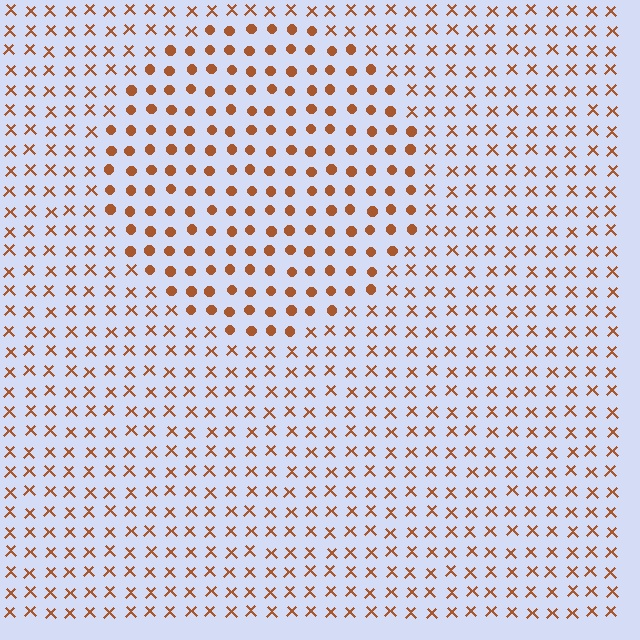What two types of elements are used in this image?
The image uses circles inside the circle region and X marks outside it.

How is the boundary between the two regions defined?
The boundary is defined by a change in element shape: circles inside vs. X marks outside. All elements share the same color and spacing.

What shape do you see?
I see a circle.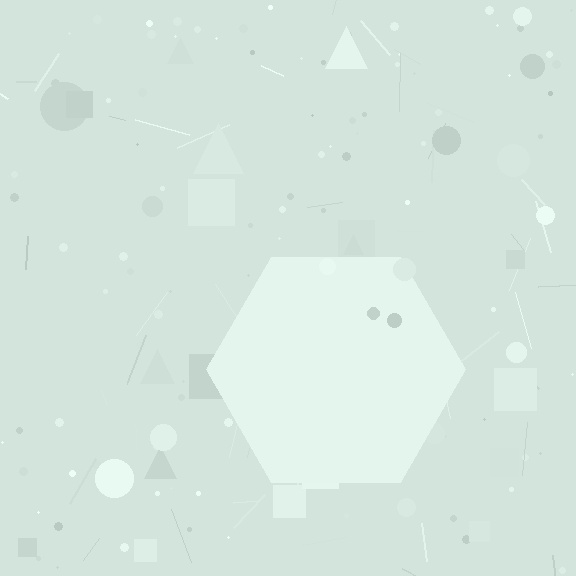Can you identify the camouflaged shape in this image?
The camouflaged shape is a hexagon.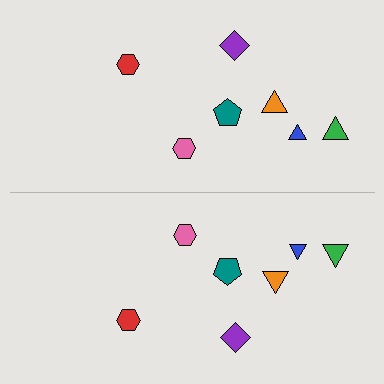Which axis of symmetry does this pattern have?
The pattern has a horizontal axis of symmetry running through the center of the image.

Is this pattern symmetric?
Yes, this pattern has bilateral (reflection) symmetry.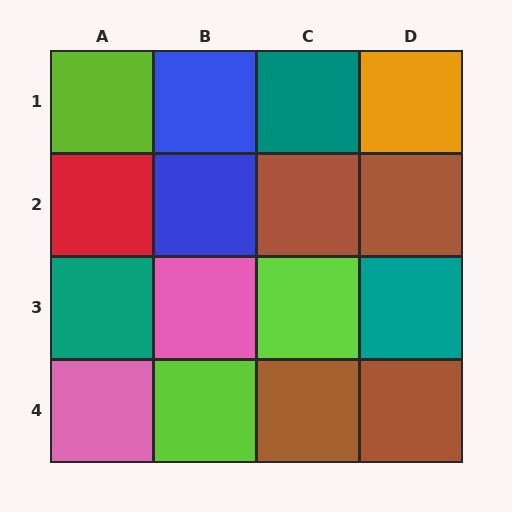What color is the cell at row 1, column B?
Blue.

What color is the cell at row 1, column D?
Orange.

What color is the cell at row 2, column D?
Brown.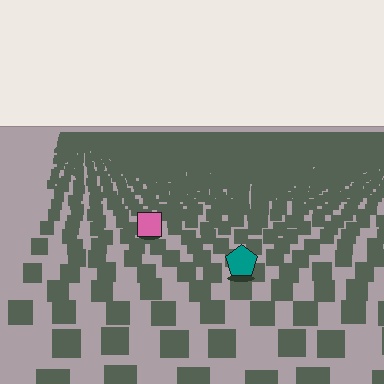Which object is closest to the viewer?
The teal pentagon is closest. The texture marks near it are larger and more spread out.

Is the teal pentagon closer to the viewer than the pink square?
Yes. The teal pentagon is closer — you can tell from the texture gradient: the ground texture is coarser near it.